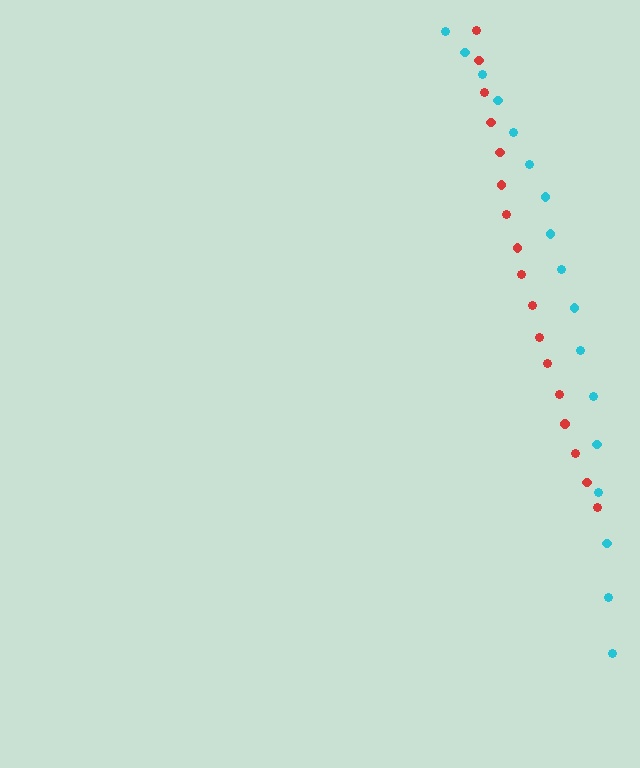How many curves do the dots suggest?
There are 2 distinct paths.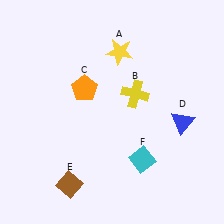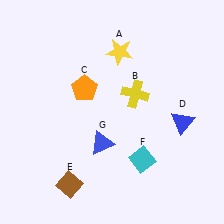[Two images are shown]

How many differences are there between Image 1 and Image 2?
There is 1 difference between the two images.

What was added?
A blue triangle (G) was added in Image 2.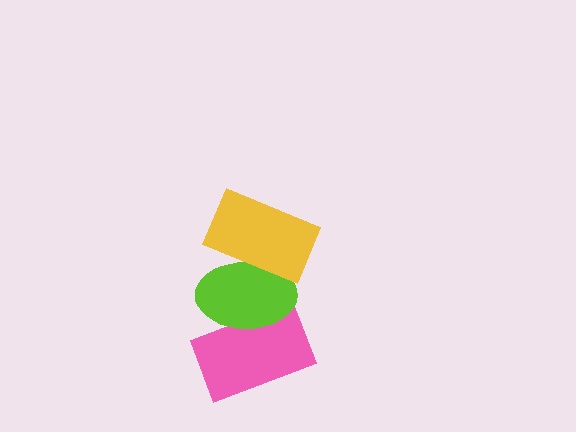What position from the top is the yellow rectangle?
The yellow rectangle is 1st from the top.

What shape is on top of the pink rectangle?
The lime ellipse is on top of the pink rectangle.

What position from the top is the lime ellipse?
The lime ellipse is 2nd from the top.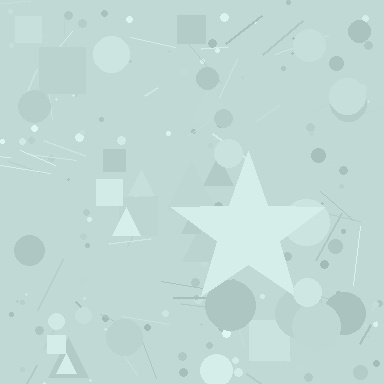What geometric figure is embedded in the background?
A star is embedded in the background.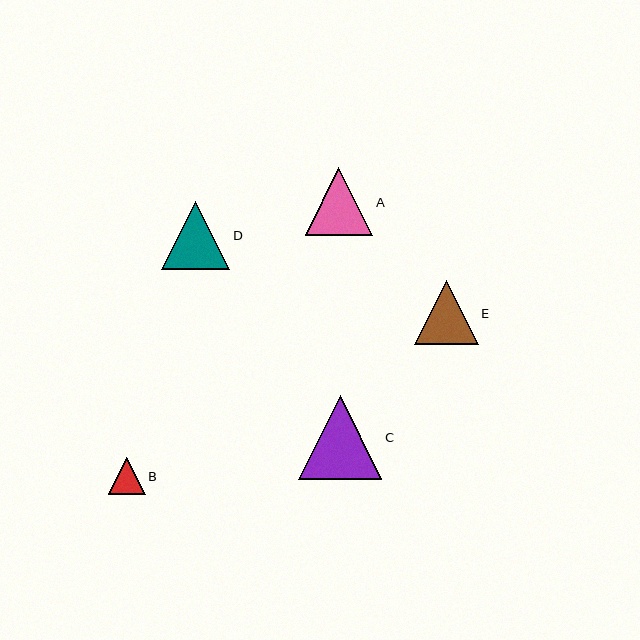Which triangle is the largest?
Triangle C is the largest with a size of approximately 84 pixels.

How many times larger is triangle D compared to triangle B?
Triangle D is approximately 1.9 times the size of triangle B.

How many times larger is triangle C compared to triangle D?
Triangle C is approximately 1.2 times the size of triangle D.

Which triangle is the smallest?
Triangle B is the smallest with a size of approximately 37 pixels.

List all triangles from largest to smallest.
From largest to smallest: C, D, A, E, B.